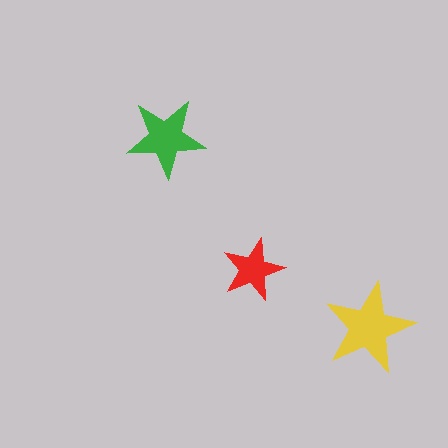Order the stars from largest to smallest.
the yellow one, the green one, the red one.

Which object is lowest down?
The yellow star is bottommost.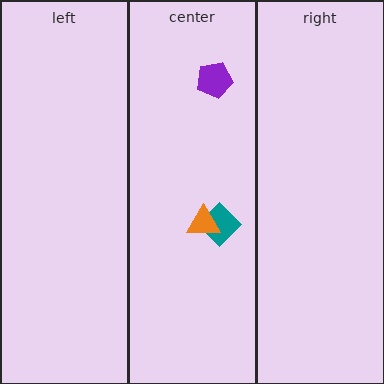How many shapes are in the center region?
3.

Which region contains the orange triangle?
The center region.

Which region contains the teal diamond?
The center region.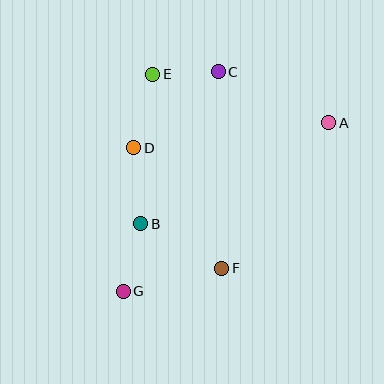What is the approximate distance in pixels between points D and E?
The distance between D and E is approximately 76 pixels.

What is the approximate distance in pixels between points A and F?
The distance between A and F is approximately 180 pixels.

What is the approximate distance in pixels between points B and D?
The distance between B and D is approximately 76 pixels.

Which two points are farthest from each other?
Points A and G are farthest from each other.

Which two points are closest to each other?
Points C and E are closest to each other.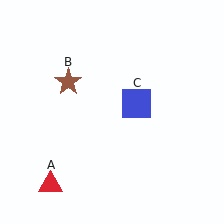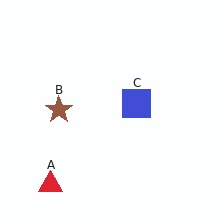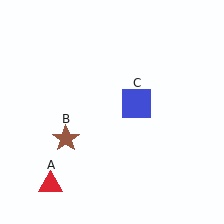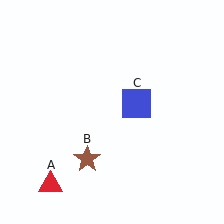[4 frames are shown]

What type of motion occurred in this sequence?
The brown star (object B) rotated counterclockwise around the center of the scene.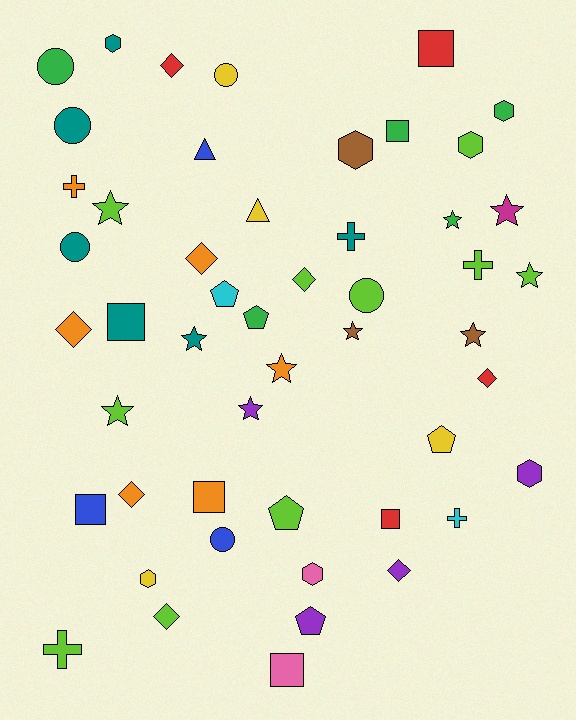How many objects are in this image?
There are 50 objects.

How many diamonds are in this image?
There are 8 diamonds.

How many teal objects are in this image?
There are 6 teal objects.